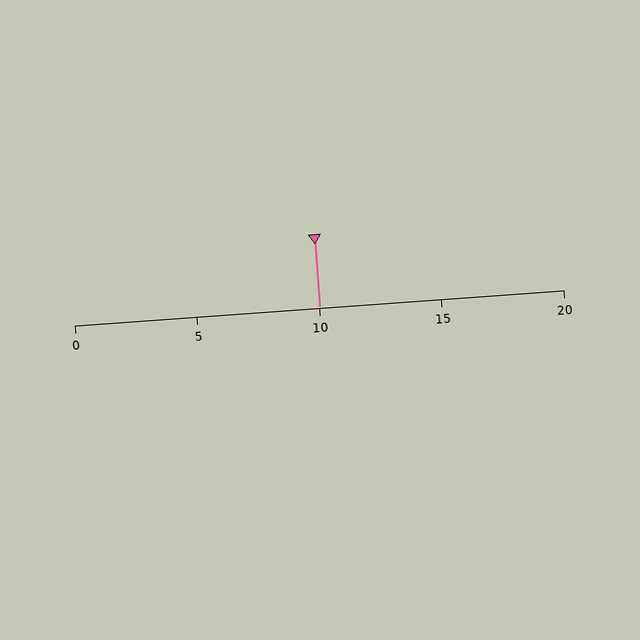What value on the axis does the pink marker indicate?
The marker indicates approximately 10.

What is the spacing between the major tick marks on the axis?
The major ticks are spaced 5 apart.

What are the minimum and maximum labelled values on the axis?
The axis runs from 0 to 20.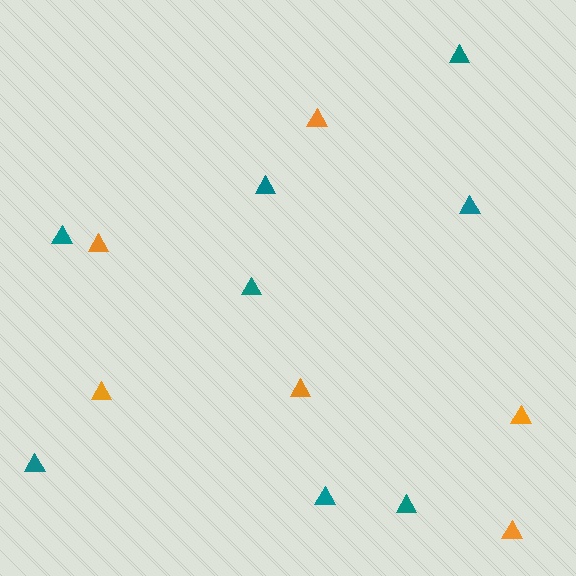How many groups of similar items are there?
There are 2 groups: one group of orange triangles (6) and one group of teal triangles (8).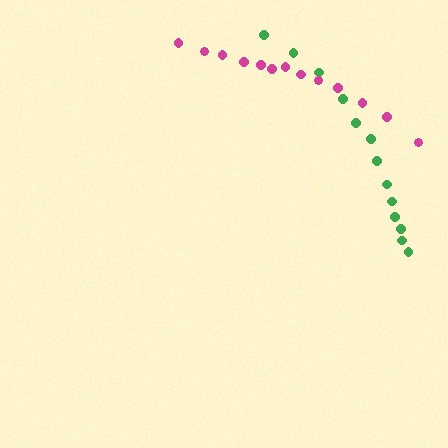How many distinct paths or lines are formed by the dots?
There are 2 distinct paths.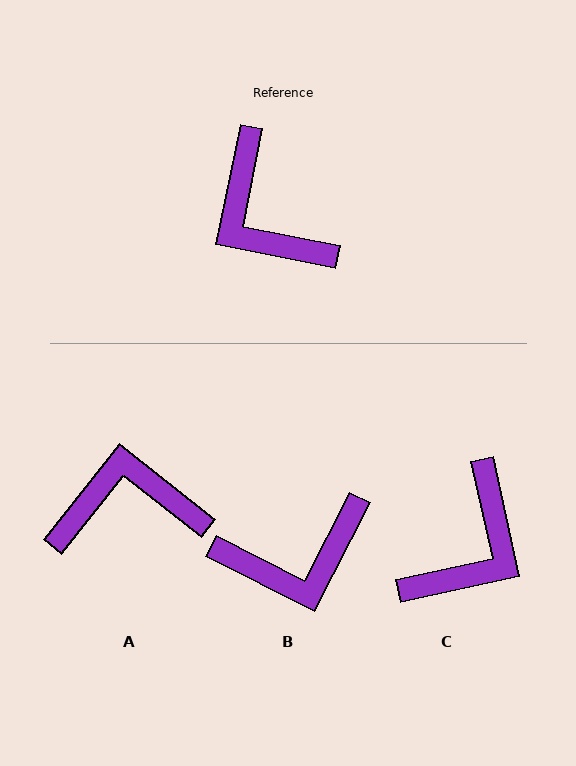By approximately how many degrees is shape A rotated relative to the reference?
Approximately 117 degrees clockwise.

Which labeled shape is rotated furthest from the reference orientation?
A, about 117 degrees away.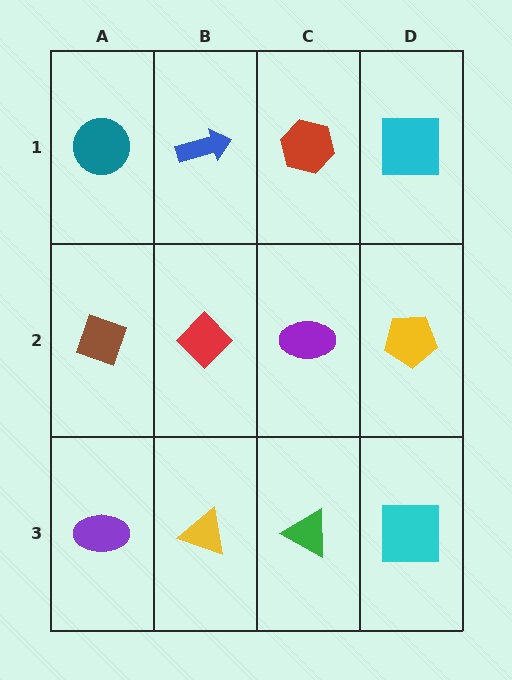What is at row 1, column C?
A red hexagon.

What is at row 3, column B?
A yellow triangle.